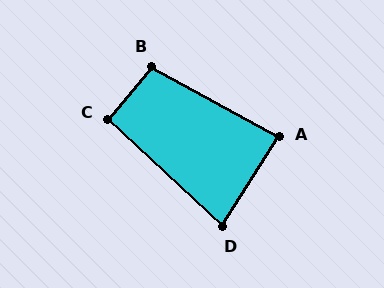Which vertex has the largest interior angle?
B, at approximately 100 degrees.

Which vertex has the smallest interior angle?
D, at approximately 80 degrees.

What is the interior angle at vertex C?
Approximately 93 degrees (approximately right).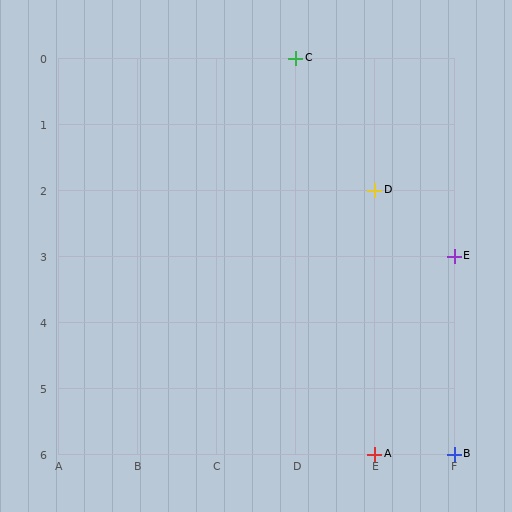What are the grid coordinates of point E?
Point E is at grid coordinates (F, 3).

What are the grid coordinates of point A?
Point A is at grid coordinates (E, 6).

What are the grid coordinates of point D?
Point D is at grid coordinates (E, 2).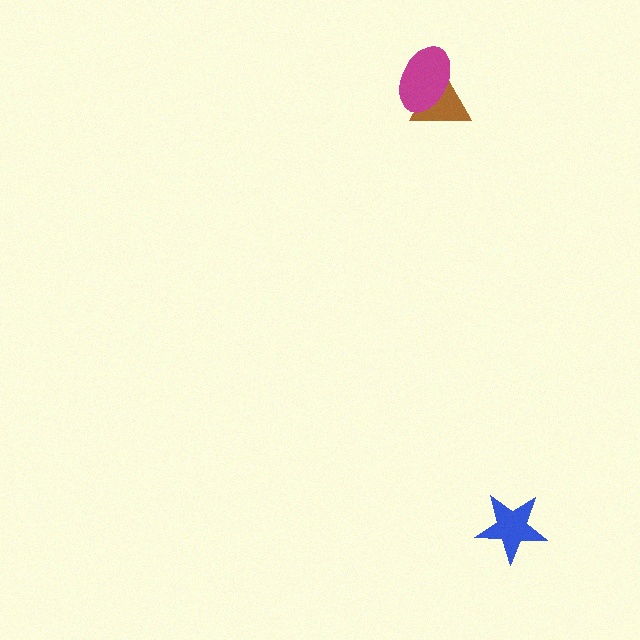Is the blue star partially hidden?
No, no other shape covers it.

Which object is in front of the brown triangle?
The magenta ellipse is in front of the brown triangle.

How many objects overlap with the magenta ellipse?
1 object overlaps with the magenta ellipse.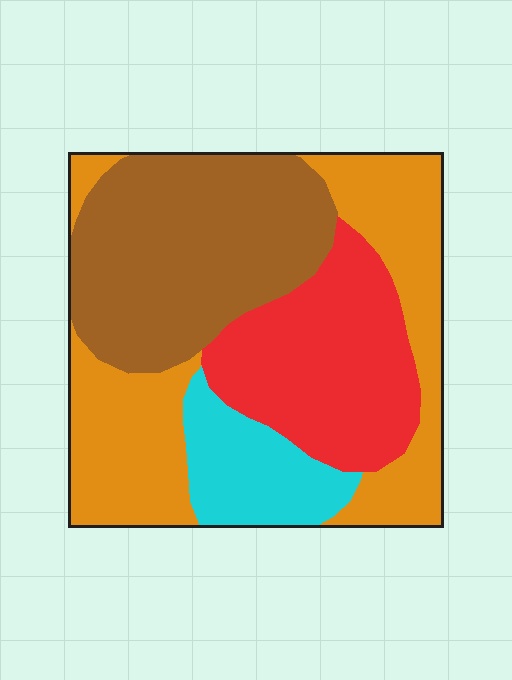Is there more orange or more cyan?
Orange.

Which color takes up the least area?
Cyan, at roughly 10%.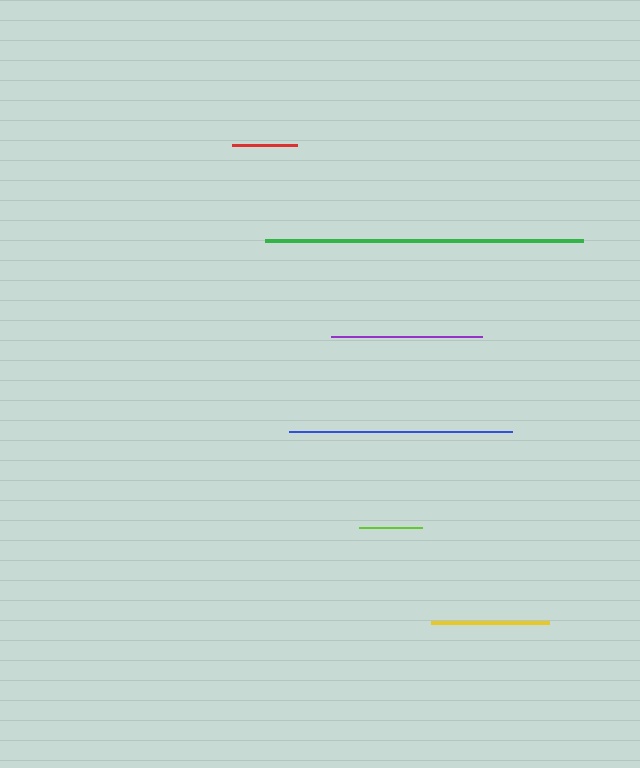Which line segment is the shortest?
The lime line is the shortest at approximately 63 pixels.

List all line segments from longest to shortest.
From longest to shortest: green, blue, purple, yellow, red, lime.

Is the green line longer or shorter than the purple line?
The green line is longer than the purple line.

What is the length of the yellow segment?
The yellow segment is approximately 119 pixels long.